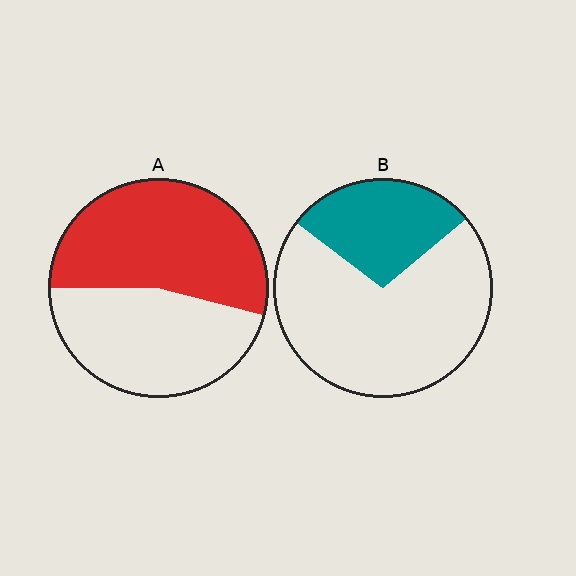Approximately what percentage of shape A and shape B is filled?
A is approximately 55% and B is approximately 30%.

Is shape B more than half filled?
No.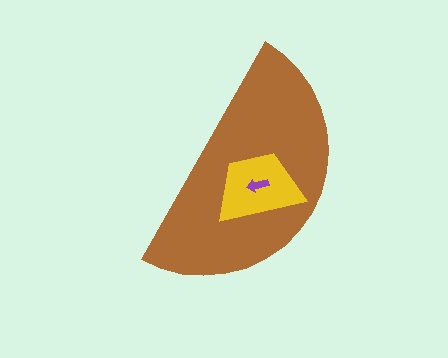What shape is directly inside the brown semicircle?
The yellow trapezoid.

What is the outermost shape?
The brown semicircle.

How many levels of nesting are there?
3.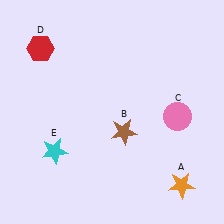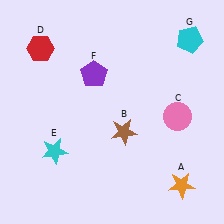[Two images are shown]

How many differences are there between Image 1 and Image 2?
There are 2 differences between the two images.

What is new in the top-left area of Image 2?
A purple pentagon (F) was added in the top-left area of Image 2.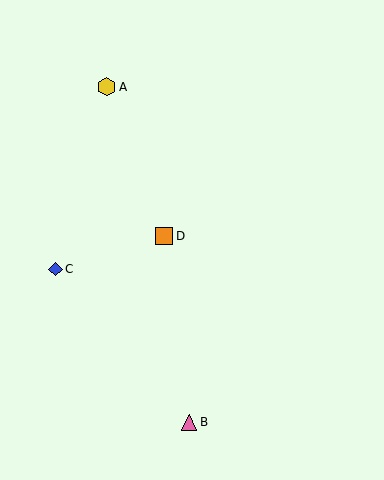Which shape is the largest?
The yellow hexagon (labeled A) is the largest.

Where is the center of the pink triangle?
The center of the pink triangle is at (189, 422).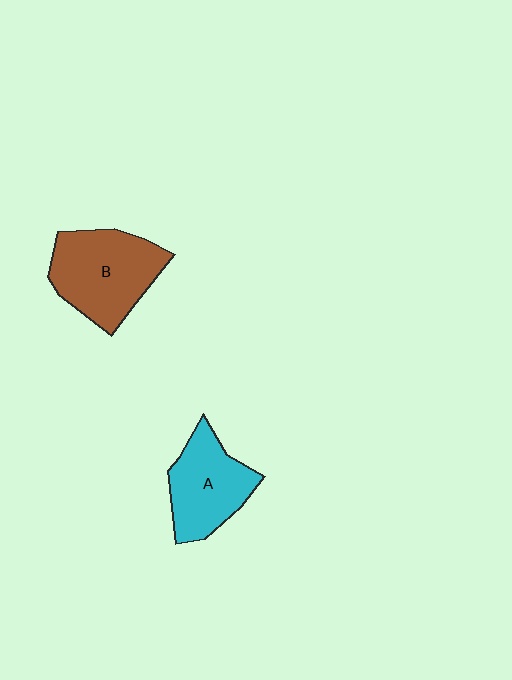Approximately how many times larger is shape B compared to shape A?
Approximately 1.2 times.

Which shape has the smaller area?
Shape A (cyan).